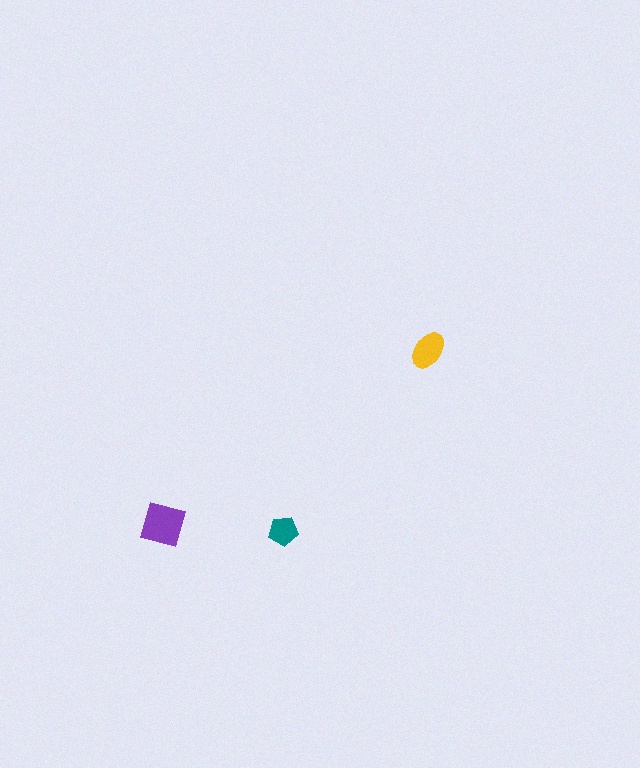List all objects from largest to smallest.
The purple square, the yellow ellipse, the teal pentagon.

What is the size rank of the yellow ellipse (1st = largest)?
2nd.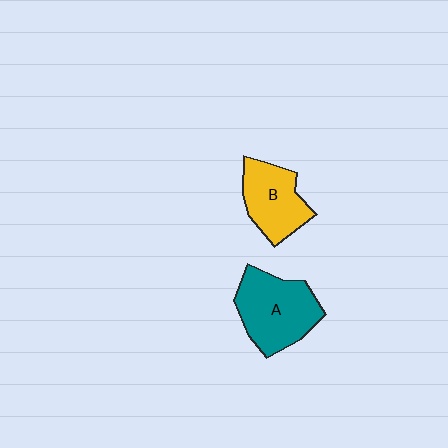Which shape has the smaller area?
Shape B (yellow).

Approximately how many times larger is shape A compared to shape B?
Approximately 1.3 times.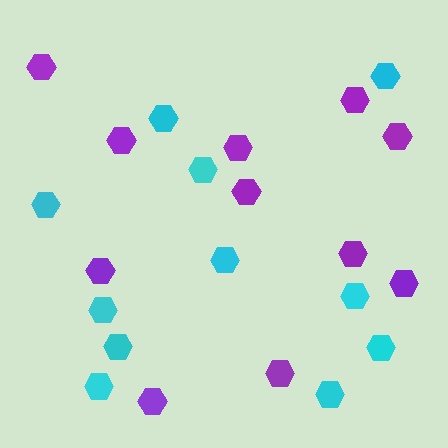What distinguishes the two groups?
There are 2 groups: one group of cyan hexagons (11) and one group of purple hexagons (11).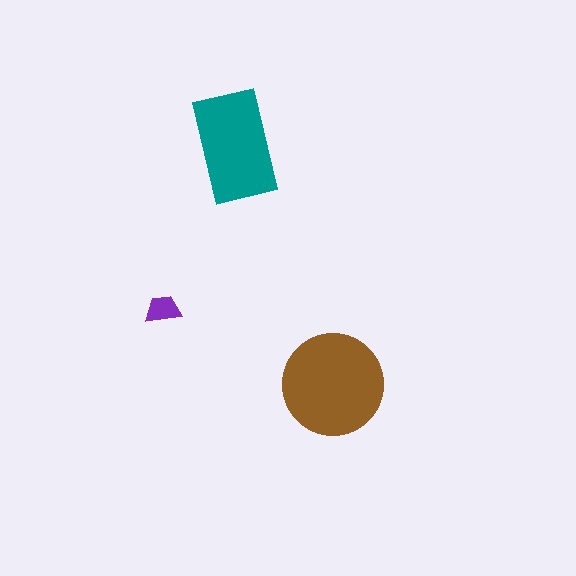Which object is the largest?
The brown circle.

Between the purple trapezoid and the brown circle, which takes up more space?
The brown circle.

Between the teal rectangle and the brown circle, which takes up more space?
The brown circle.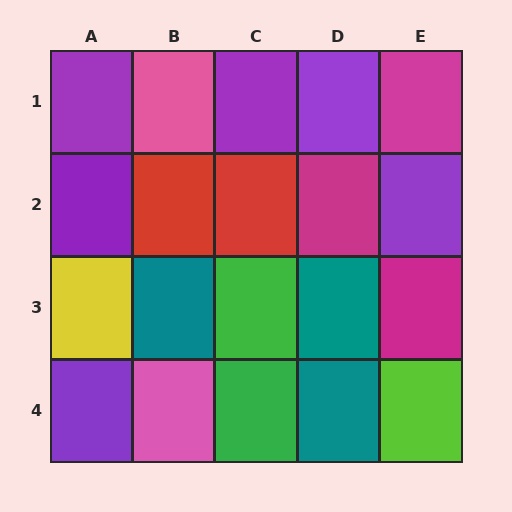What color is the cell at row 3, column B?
Teal.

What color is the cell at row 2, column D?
Magenta.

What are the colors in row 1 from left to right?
Purple, pink, purple, purple, magenta.